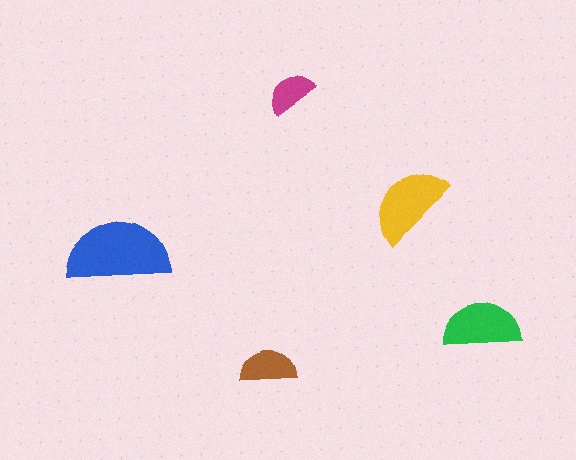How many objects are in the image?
There are 5 objects in the image.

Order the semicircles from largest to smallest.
the blue one, the yellow one, the green one, the brown one, the magenta one.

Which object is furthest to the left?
The blue semicircle is leftmost.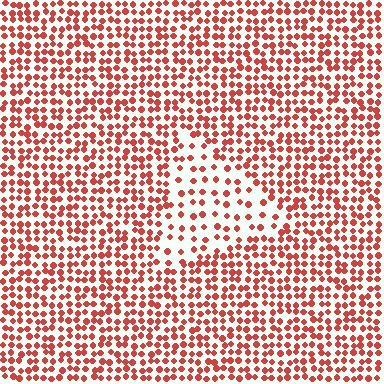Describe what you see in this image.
The image contains small red elements arranged at two different densities. A triangle-shaped region is visible where the elements are less densely packed than the surrounding area.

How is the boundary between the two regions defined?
The boundary is defined by a change in element density (approximately 2.1x ratio). All elements are the same color, size, and shape.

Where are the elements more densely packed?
The elements are more densely packed outside the triangle boundary.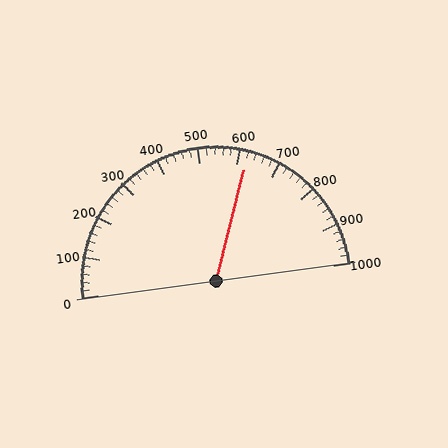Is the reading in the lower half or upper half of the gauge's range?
The reading is in the upper half of the range (0 to 1000).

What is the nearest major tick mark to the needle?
The nearest major tick mark is 600.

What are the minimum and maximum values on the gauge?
The gauge ranges from 0 to 1000.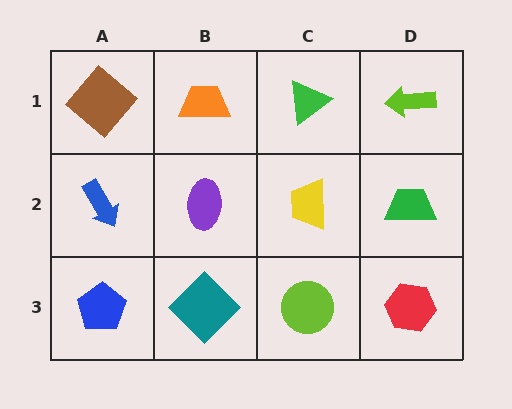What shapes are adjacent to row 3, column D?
A green trapezoid (row 2, column D), a lime circle (row 3, column C).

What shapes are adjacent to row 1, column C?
A yellow trapezoid (row 2, column C), an orange trapezoid (row 1, column B), a lime arrow (row 1, column D).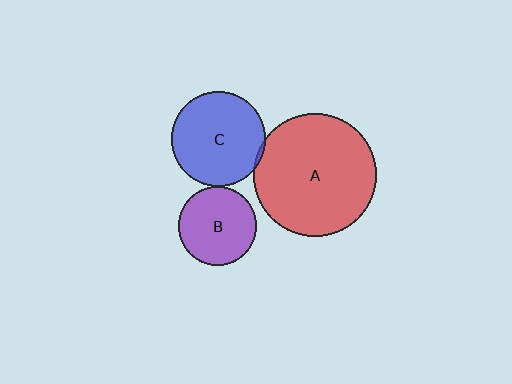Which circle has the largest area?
Circle A (red).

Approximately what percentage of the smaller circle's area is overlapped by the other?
Approximately 5%.